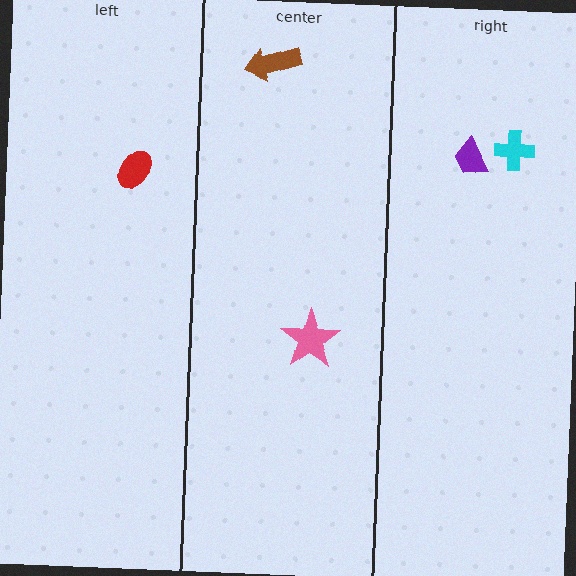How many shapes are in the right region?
2.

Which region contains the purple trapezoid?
The right region.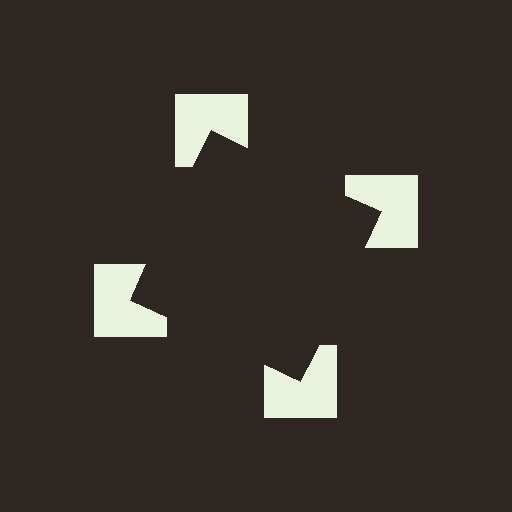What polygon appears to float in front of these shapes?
An illusory square — its edges are inferred from the aligned wedge cuts in the notched squares, not physically drawn.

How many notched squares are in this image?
There are 4 — one at each vertex of the illusory square.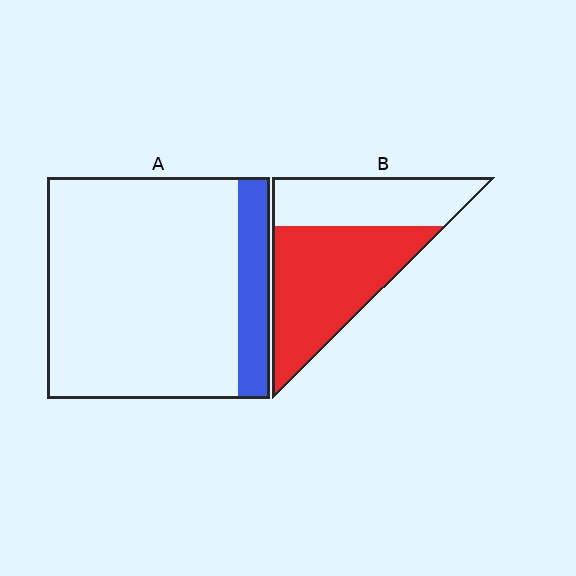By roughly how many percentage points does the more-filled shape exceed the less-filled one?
By roughly 45 percentage points (B over A).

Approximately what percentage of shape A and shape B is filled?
A is approximately 15% and B is approximately 60%.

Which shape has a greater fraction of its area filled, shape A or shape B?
Shape B.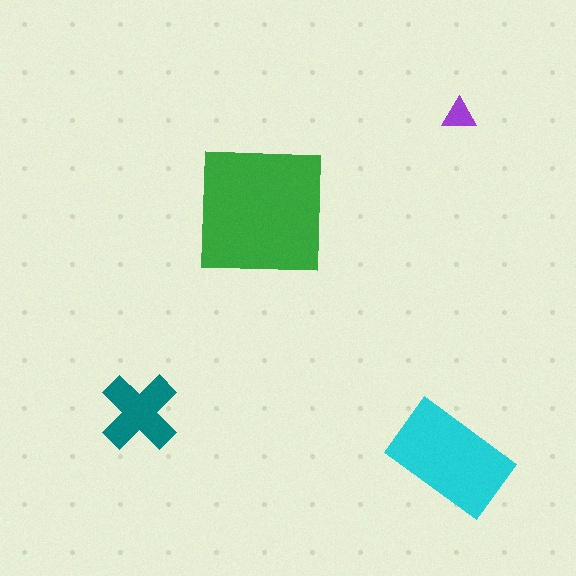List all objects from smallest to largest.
The purple triangle, the teal cross, the cyan rectangle, the green square.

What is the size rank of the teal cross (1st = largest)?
3rd.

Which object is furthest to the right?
The purple triangle is rightmost.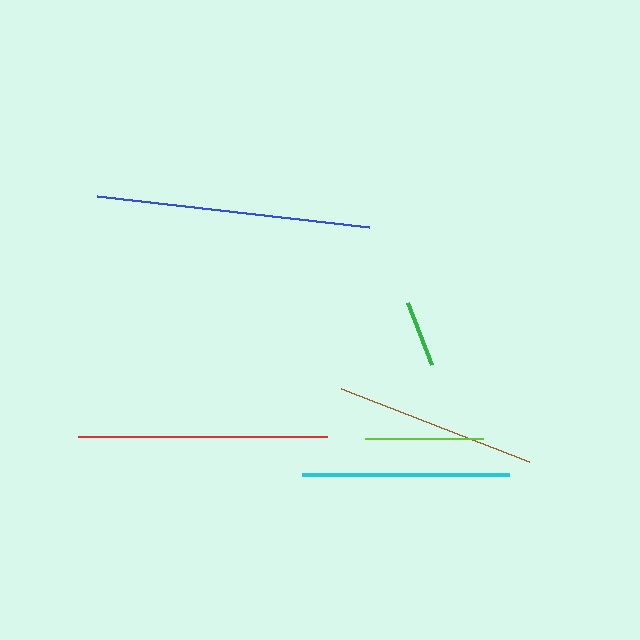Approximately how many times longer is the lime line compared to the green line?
The lime line is approximately 1.8 times the length of the green line.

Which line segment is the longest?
The blue line is the longest at approximately 274 pixels.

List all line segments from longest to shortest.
From longest to shortest: blue, red, cyan, brown, lime, green.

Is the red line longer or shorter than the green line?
The red line is longer than the green line.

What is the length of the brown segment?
The brown segment is approximately 202 pixels long.